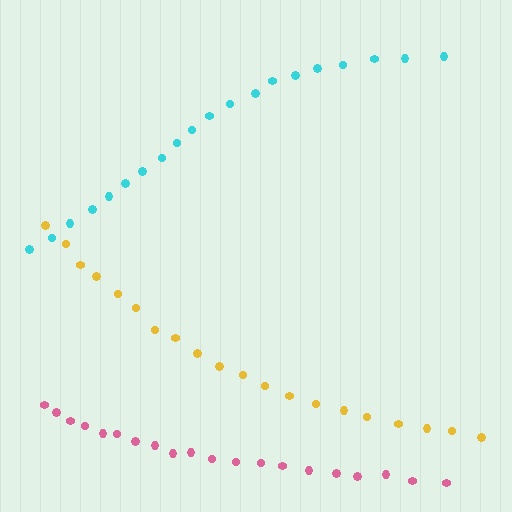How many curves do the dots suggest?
There are 3 distinct paths.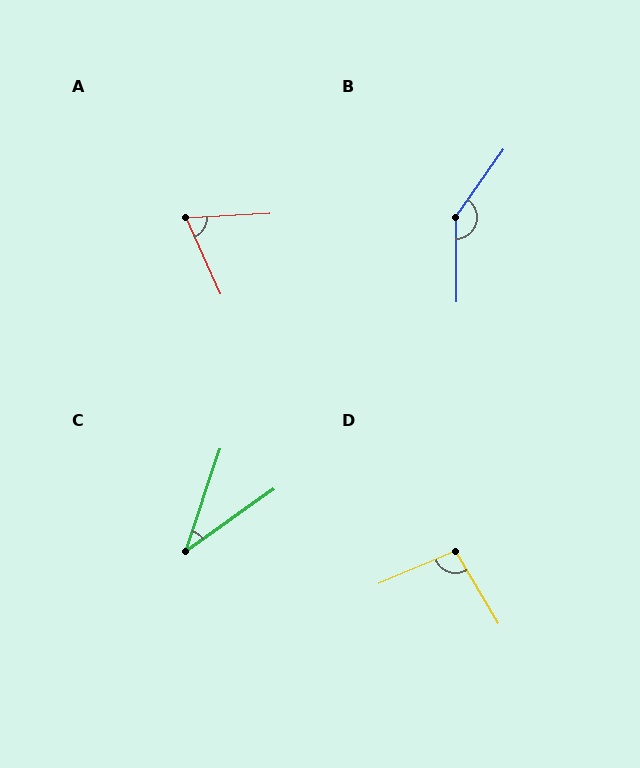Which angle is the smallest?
C, at approximately 36 degrees.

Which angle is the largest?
B, at approximately 144 degrees.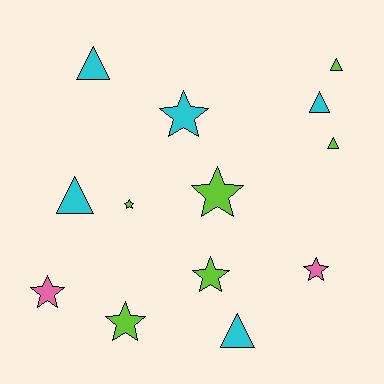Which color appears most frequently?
Lime, with 6 objects.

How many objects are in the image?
There are 13 objects.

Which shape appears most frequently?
Star, with 7 objects.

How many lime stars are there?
There are 4 lime stars.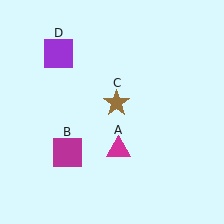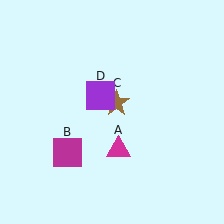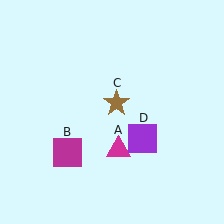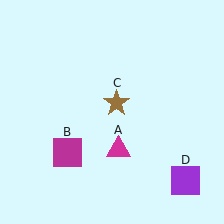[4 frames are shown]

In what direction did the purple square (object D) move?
The purple square (object D) moved down and to the right.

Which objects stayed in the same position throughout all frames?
Magenta triangle (object A) and magenta square (object B) and brown star (object C) remained stationary.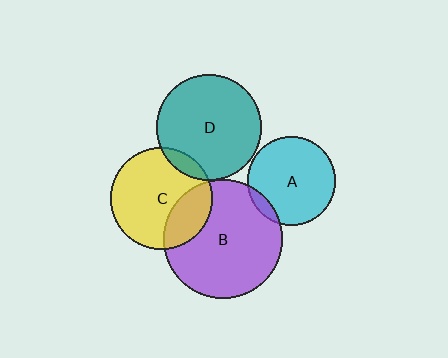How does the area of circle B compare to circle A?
Approximately 1.8 times.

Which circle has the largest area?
Circle B (purple).